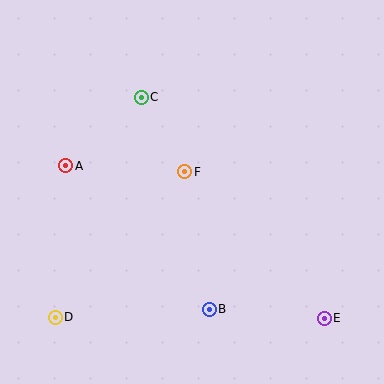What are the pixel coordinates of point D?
Point D is at (55, 317).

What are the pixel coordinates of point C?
Point C is at (141, 97).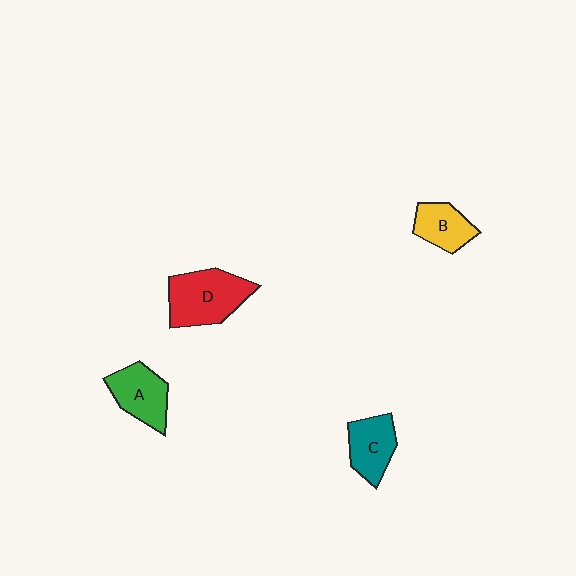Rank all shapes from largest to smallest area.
From largest to smallest: D (red), A (green), C (teal), B (yellow).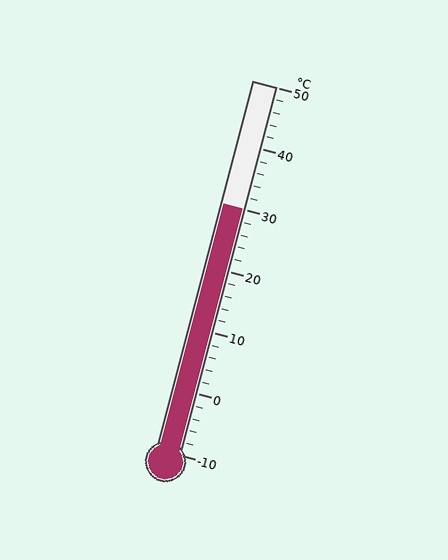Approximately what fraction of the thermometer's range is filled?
The thermometer is filled to approximately 65% of its range.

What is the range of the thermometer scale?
The thermometer scale ranges from -10°C to 50°C.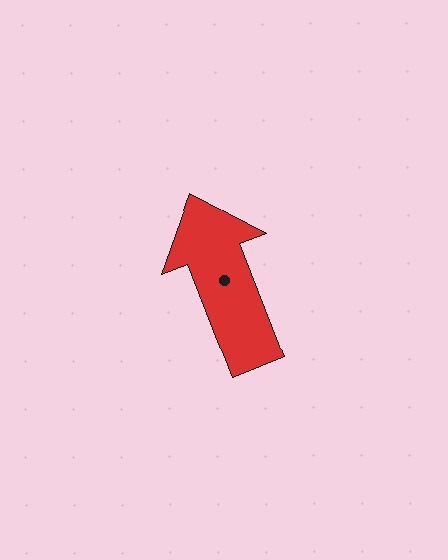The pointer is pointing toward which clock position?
Roughly 11 o'clock.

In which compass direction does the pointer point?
North.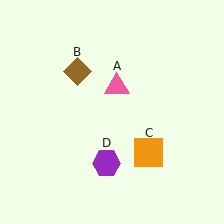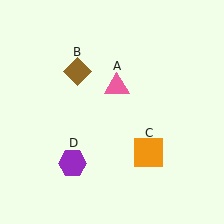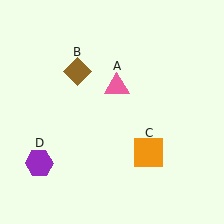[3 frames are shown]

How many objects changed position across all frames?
1 object changed position: purple hexagon (object D).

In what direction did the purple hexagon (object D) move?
The purple hexagon (object D) moved left.